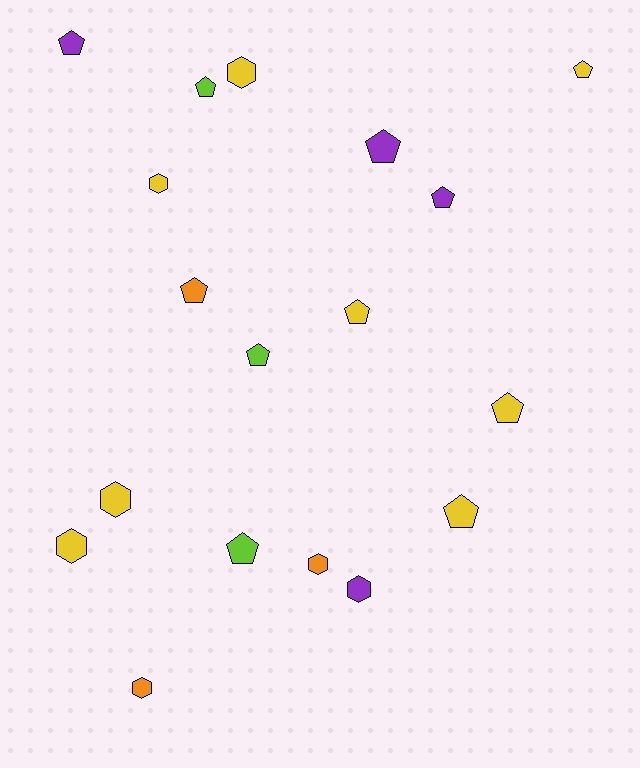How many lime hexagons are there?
There are no lime hexagons.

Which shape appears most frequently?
Pentagon, with 11 objects.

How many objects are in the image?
There are 18 objects.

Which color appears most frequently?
Yellow, with 8 objects.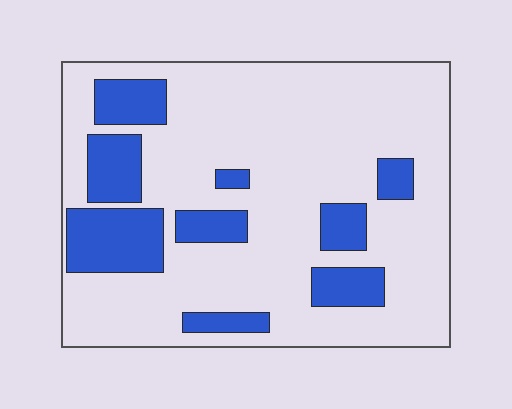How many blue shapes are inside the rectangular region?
9.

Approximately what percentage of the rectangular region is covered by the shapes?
Approximately 25%.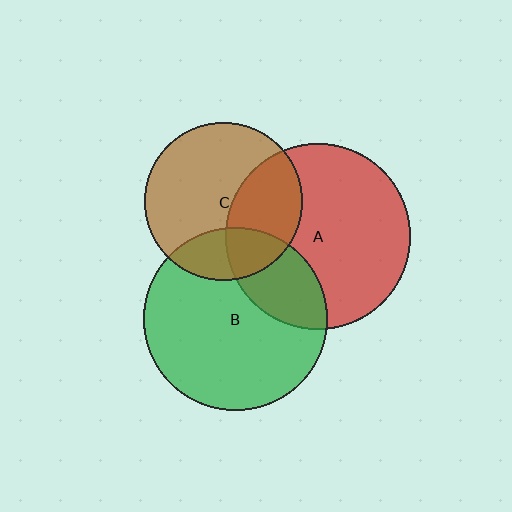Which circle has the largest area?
Circle A (red).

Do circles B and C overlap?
Yes.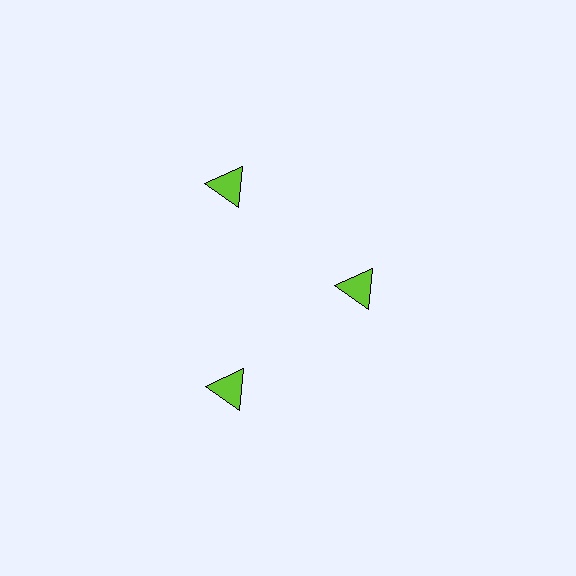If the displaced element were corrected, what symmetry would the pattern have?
It would have 3-fold rotational symmetry — the pattern would map onto itself every 120 degrees.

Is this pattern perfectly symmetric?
No. The 3 lime triangles are arranged in a ring, but one element near the 3 o'clock position is pulled inward toward the center, breaking the 3-fold rotational symmetry.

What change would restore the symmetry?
The symmetry would be restored by moving it outward, back onto the ring so that all 3 triangles sit at equal angles and equal distance from the center.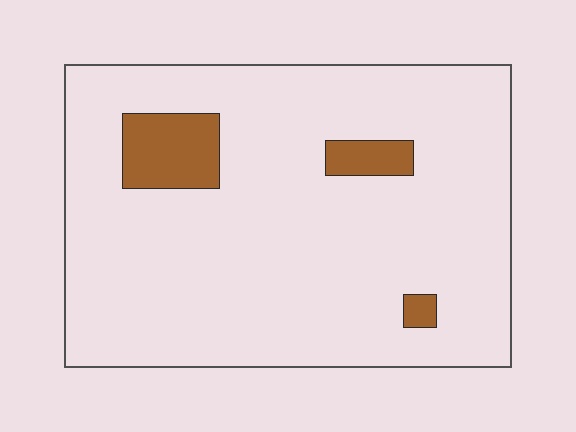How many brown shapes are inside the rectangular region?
3.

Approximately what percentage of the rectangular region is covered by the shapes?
Approximately 10%.